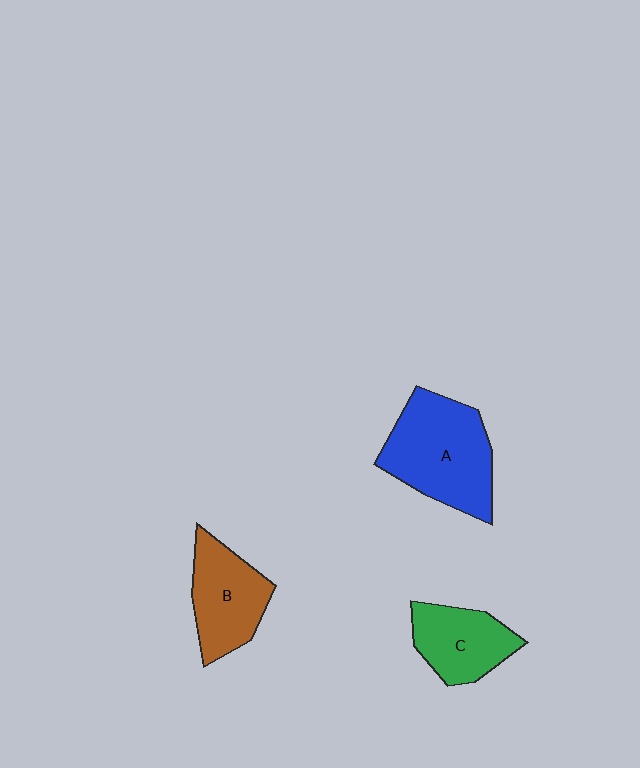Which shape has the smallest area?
Shape C (green).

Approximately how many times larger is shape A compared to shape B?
Approximately 1.4 times.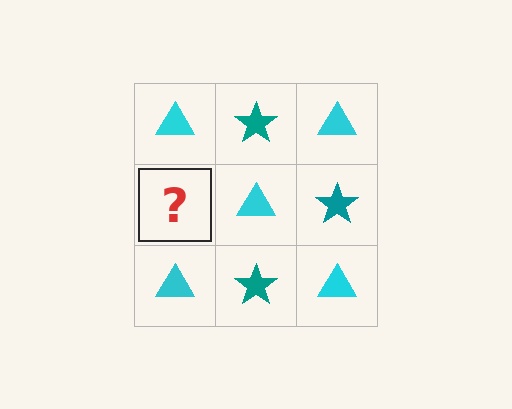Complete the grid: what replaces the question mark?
The question mark should be replaced with a teal star.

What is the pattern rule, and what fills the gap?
The rule is that it alternates cyan triangle and teal star in a checkerboard pattern. The gap should be filled with a teal star.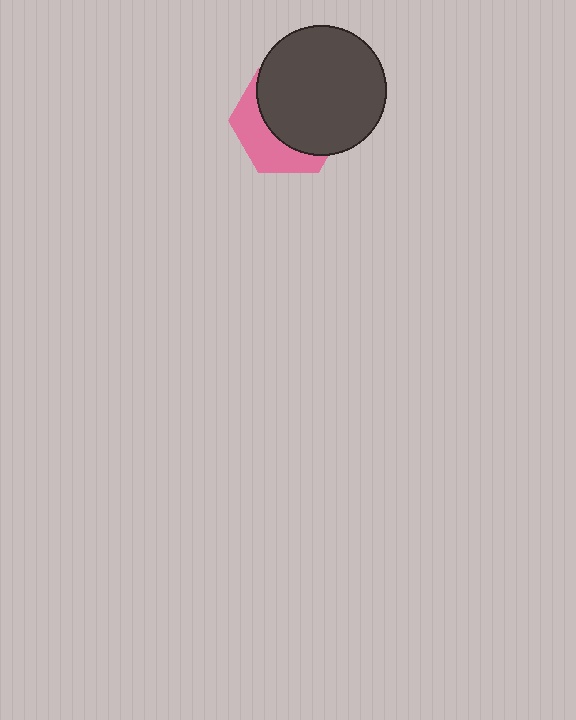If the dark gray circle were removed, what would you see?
You would see the complete pink hexagon.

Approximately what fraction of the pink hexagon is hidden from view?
Roughly 64% of the pink hexagon is hidden behind the dark gray circle.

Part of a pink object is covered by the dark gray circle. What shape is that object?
It is a hexagon.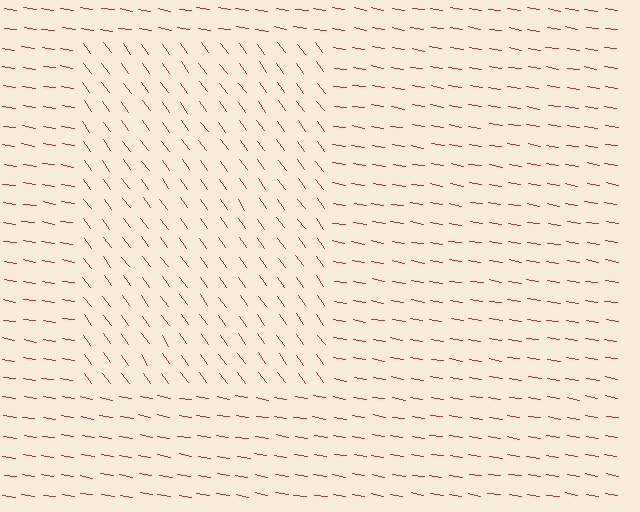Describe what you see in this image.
The image is filled with small red line segments. A rectangle region in the image has lines oriented differently from the surrounding lines, creating a visible texture boundary.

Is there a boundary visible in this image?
Yes, there is a texture boundary formed by a change in line orientation.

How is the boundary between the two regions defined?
The boundary is defined purely by a change in line orientation (approximately 45 degrees difference). All lines are the same color and thickness.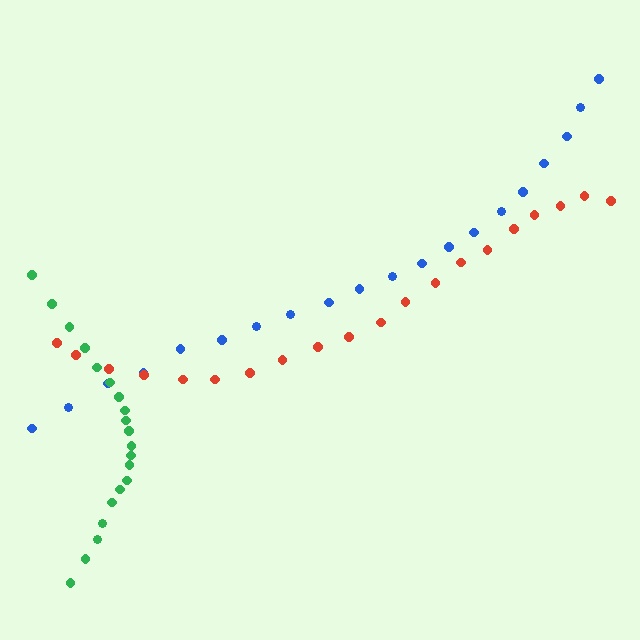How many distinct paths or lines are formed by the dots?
There are 3 distinct paths.